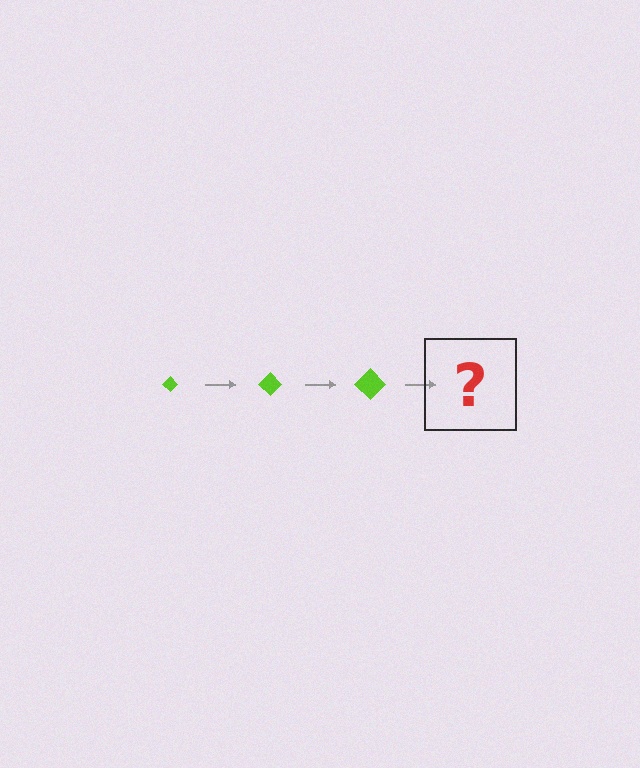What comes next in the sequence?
The next element should be a lime diamond, larger than the previous one.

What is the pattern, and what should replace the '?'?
The pattern is that the diamond gets progressively larger each step. The '?' should be a lime diamond, larger than the previous one.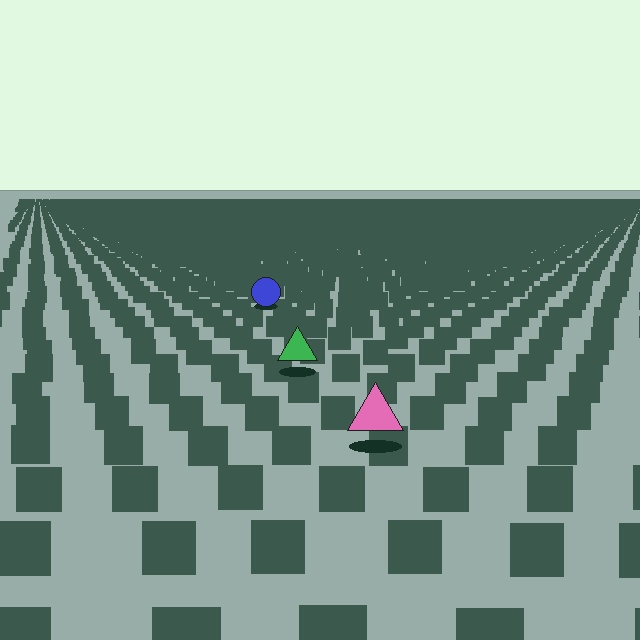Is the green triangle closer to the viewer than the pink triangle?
No. The pink triangle is closer — you can tell from the texture gradient: the ground texture is coarser near it.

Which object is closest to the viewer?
The pink triangle is closest. The texture marks near it are larger and more spread out.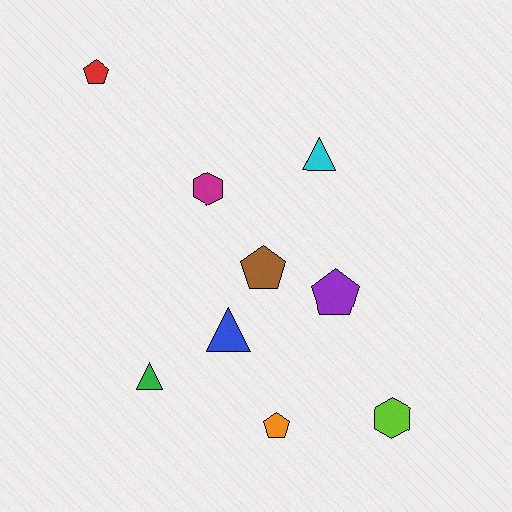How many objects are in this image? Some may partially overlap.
There are 9 objects.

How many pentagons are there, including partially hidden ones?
There are 4 pentagons.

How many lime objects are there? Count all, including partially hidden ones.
There is 1 lime object.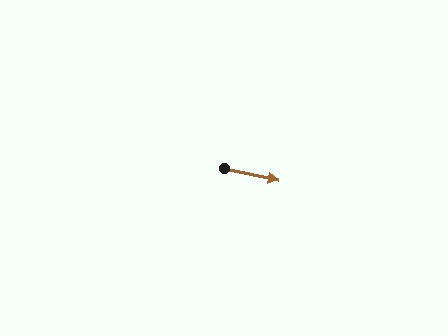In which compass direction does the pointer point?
East.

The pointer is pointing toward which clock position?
Roughly 3 o'clock.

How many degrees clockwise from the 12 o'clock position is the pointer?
Approximately 102 degrees.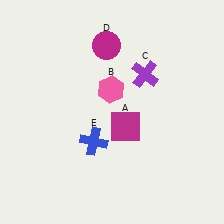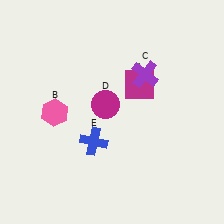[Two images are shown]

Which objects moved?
The objects that moved are: the magenta square (A), the pink hexagon (B), the magenta circle (D).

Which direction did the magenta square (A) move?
The magenta square (A) moved up.